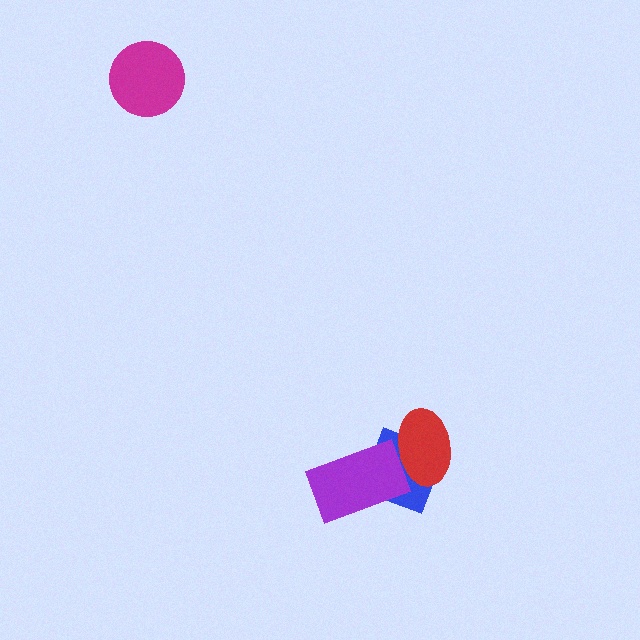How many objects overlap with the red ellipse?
2 objects overlap with the red ellipse.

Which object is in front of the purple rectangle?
The red ellipse is in front of the purple rectangle.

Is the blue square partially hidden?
Yes, it is partially covered by another shape.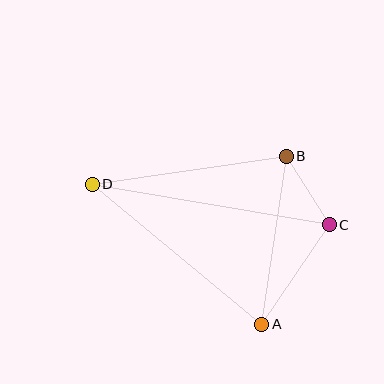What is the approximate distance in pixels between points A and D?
The distance between A and D is approximately 219 pixels.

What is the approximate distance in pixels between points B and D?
The distance between B and D is approximately 196 pixels.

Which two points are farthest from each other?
Points C and D are farthest from each other.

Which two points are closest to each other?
Points B and C are closest to each other.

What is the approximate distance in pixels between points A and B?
The distance between A and B is approximately 170 pixels.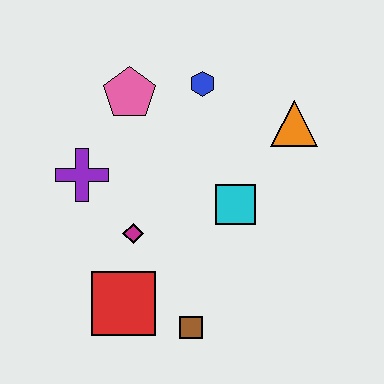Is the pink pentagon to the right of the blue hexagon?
No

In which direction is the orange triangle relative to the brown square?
The orange triangle is above the brown square.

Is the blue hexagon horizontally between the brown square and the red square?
No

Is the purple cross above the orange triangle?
No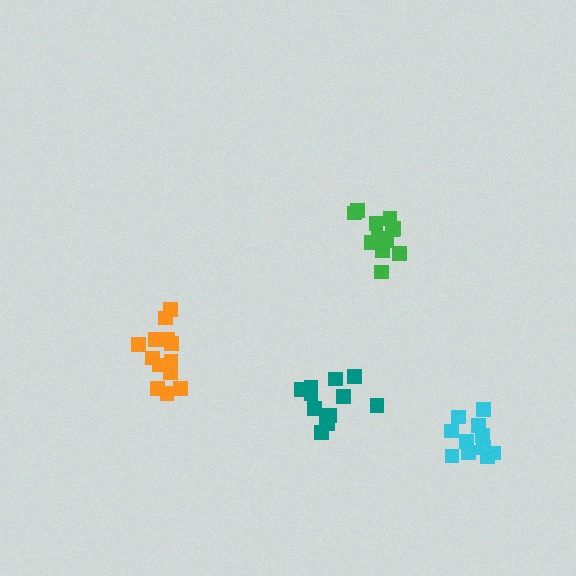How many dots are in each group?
Group 1: 12 dots, Group 2: 12 dots, Group 3: 11 dots, Group 4: 13 dots (48 total).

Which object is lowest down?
The cyan cluster is bottommost.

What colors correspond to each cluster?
The clusters are colored: teal, green, cyan, orange.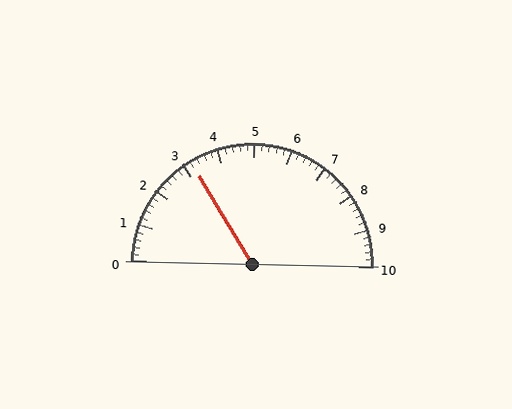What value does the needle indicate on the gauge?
The needle indicates approximately 3.2.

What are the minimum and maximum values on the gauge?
The gauge ranges from 0 to 10.